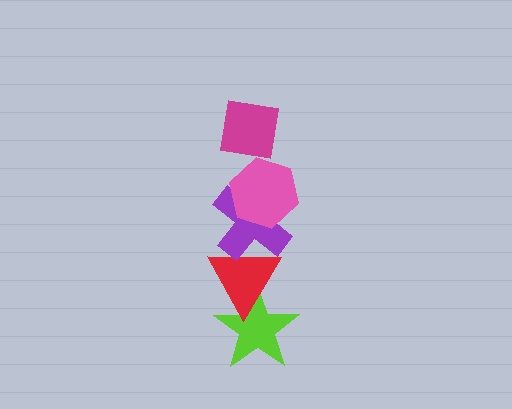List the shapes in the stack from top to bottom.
From top to bottom: the magenta square, the pink hexagon, the purple cross, the red triangle, the lime star.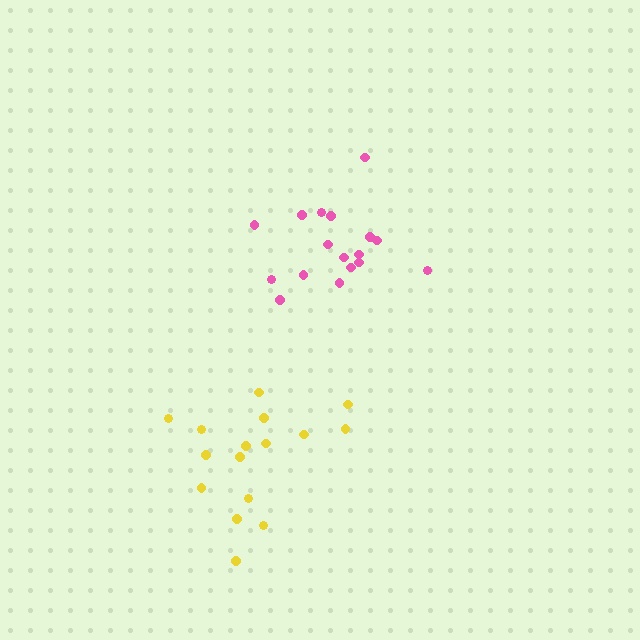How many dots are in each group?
Group 1: 16 dots, Group 2: 17 dots (33 total).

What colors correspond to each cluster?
The clusters are colored: yellow, pink.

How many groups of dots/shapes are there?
There are 2 groups.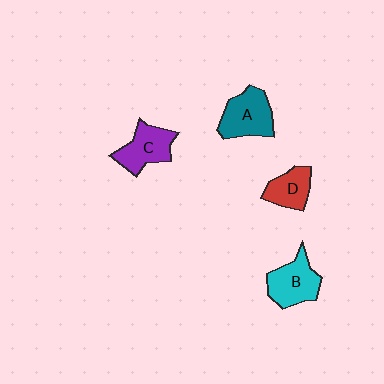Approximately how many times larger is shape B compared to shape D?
Approximately 1.4 times.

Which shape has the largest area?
Shape A (teal).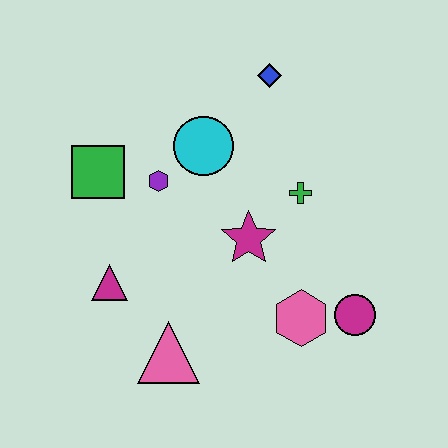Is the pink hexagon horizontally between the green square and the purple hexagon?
No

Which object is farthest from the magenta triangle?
The blue diamond is farthest from the magenta triangle.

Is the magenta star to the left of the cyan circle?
No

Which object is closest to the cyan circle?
The purple hexagon is closest to the cyan circle.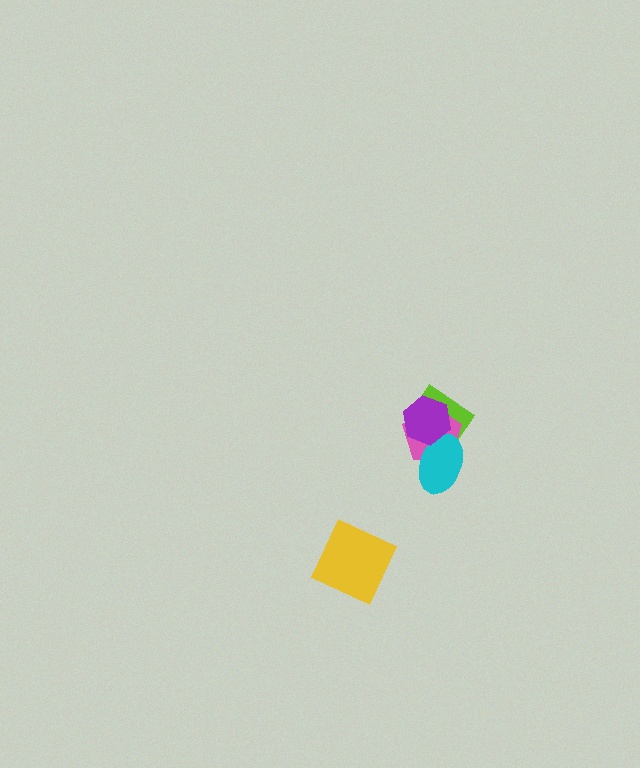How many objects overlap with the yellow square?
0 objects overlap with the yellow square.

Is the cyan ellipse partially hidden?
Yes, it is partially covered by another shape.